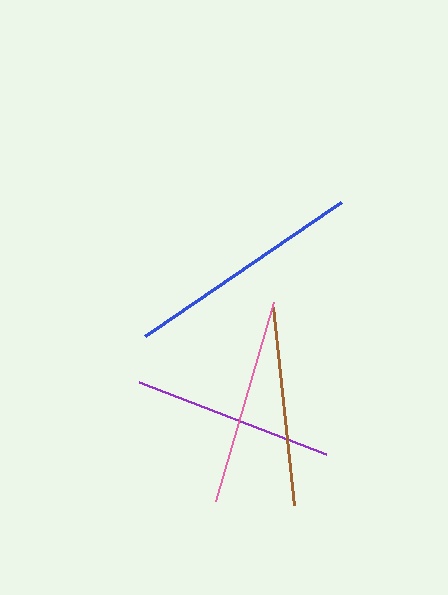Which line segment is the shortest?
The purple line is the shortest at approximately 200 pixels.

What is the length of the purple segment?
The purple segment is approximately 200 pixels long.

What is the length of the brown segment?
The brown segment is approximately 200 pixels long.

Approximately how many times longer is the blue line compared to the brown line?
The blue line is approximately 1.2 times the length of the brown line.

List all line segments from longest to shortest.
From longest to shortest: blue, pink, brown, purple.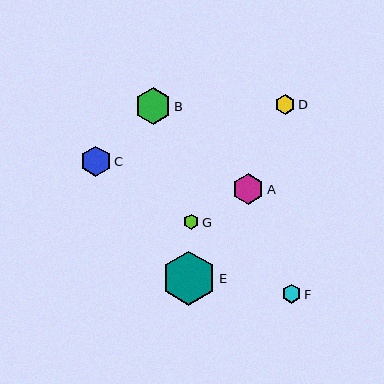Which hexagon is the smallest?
Hexagon G is the smallest with a size of approximately 15 pixels.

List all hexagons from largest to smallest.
From largest to smallest: E, B, A, C, D, F, G.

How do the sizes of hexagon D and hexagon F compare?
Hexagon D and hexagon F are approximately the same size.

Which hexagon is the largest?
Hexagon E is the largest with a size of approximately 54 pixels.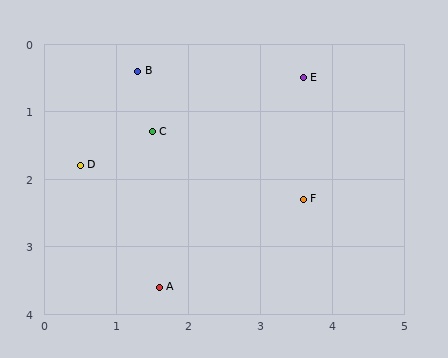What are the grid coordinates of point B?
Point B is at approximately (1.3, 0.4).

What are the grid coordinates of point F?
Point F is at approximately (3.6, 2.3).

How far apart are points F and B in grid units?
Points F and B are about 3.0 grid units apart.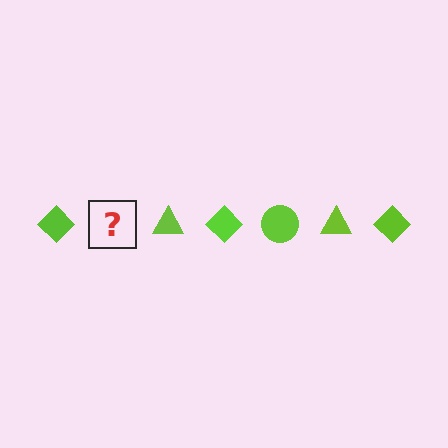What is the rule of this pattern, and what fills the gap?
The rule is that the pattern cycles through diamond, circle, triangle shapes in lime. The gap should be filled with a lime circle.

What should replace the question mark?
The question mark should be replaced with a lime circle.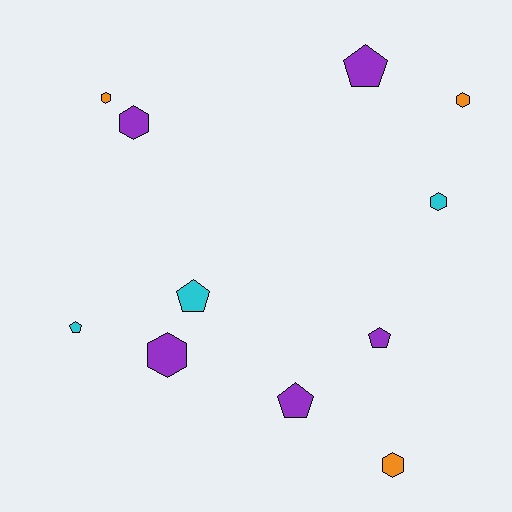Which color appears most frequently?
Purple, with 5 objects.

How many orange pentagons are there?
There are no orange pentagons.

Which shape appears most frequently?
Hexagon, with 6 objects.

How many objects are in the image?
There are 11 objects.